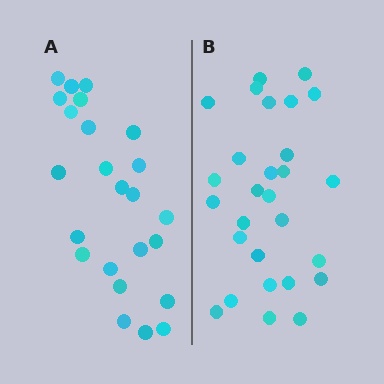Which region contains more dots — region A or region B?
Region B (the right region) has more dots.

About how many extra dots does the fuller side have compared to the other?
Region B has about 4 more dots than region A.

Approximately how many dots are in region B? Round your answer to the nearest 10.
About 30 dots. (The exact count is 28, which rounds to 30.)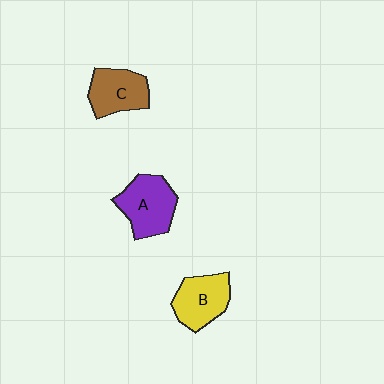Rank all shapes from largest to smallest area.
From largest to smallest: A (purple), B (yellow), C (brown).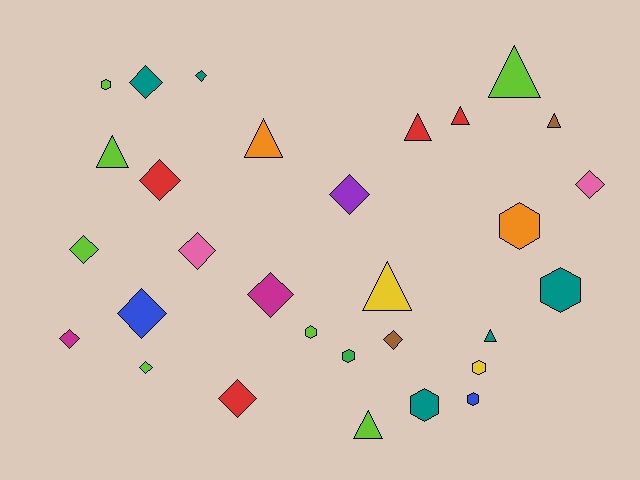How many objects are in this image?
There are 30 objects.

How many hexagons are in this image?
There are 8 hexagons.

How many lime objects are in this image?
There are 7 lime objects.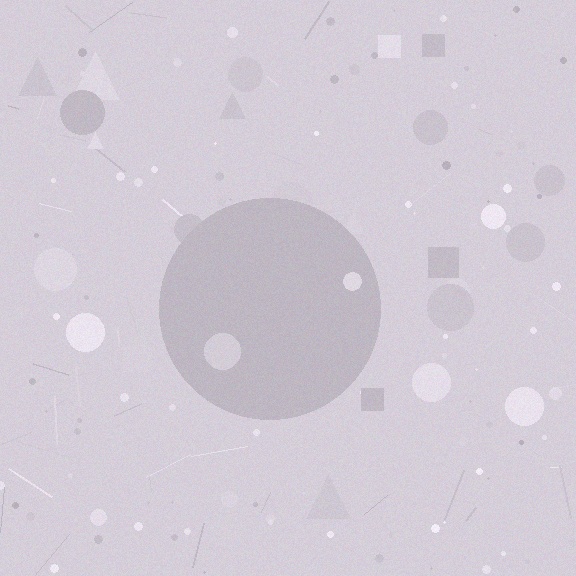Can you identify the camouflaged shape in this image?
The camouflaged shape is a circle.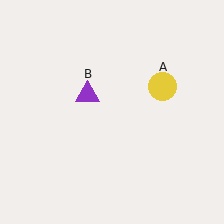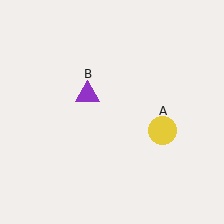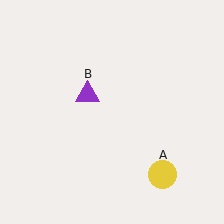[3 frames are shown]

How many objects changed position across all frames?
1 object changed position: yellow circle (object A).